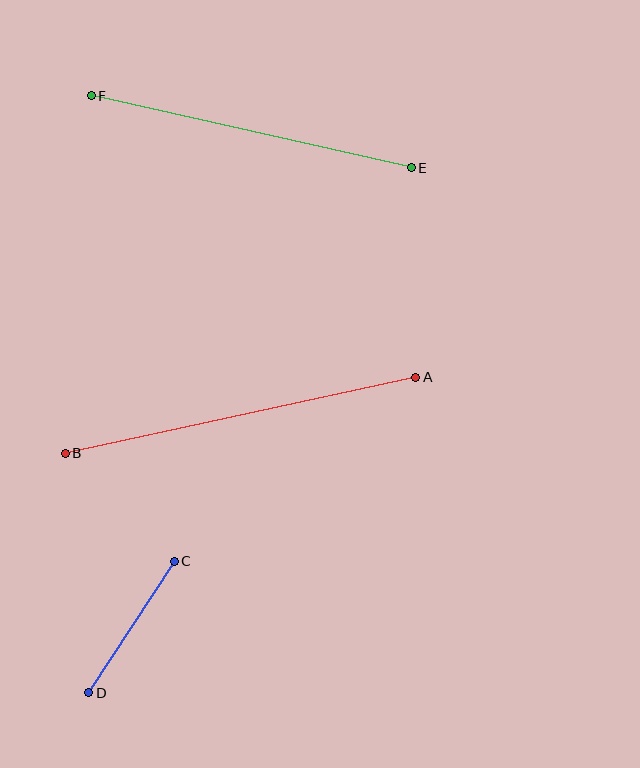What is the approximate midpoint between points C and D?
The midpoint is at approximately (131, 627) pixels.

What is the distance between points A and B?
The distance is approximately 359 pixels.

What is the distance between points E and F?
The distance is approximately 328 pixels.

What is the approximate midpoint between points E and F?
The midpoint is at approximately (251, 132) pixels.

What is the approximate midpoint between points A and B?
The midpoint is at approximately (241, 415) pixels.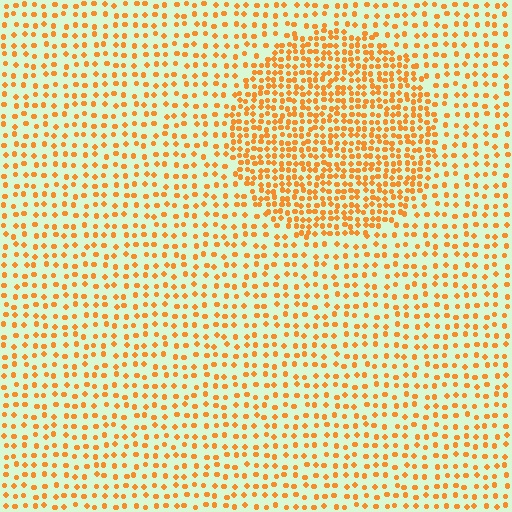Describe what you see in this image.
The image contains small orange elements arranged at two different densities. A circle-shaped region is visible where the elements are more densely packed than the surrounding area.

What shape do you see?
I see a circle.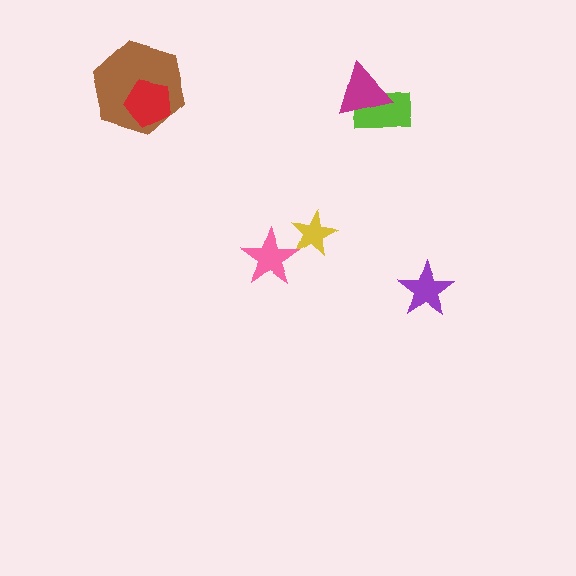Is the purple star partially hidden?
No, no other shape covers it.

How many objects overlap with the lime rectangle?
1 object overlaps with the lime rectangle.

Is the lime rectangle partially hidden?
Yes, it is partially covered by another shape.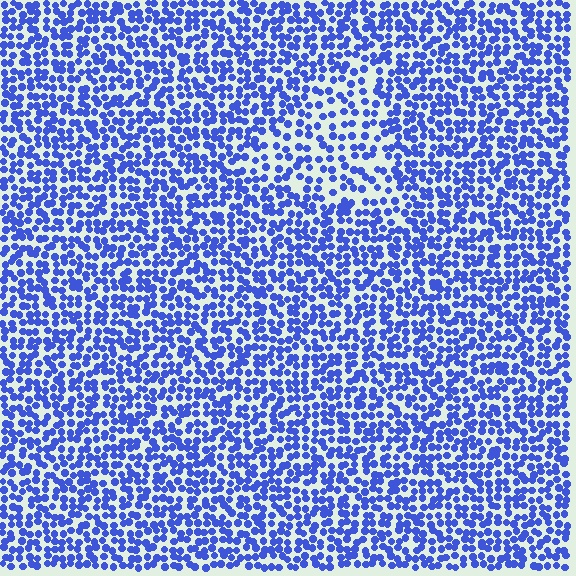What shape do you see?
I see a triangle.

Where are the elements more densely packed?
The elements are more densely packed outside the triangle boundary.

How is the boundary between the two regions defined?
The boundary is defined by a change in element density (approximately 1.7x ratio). All elements are the same color, size, and shape.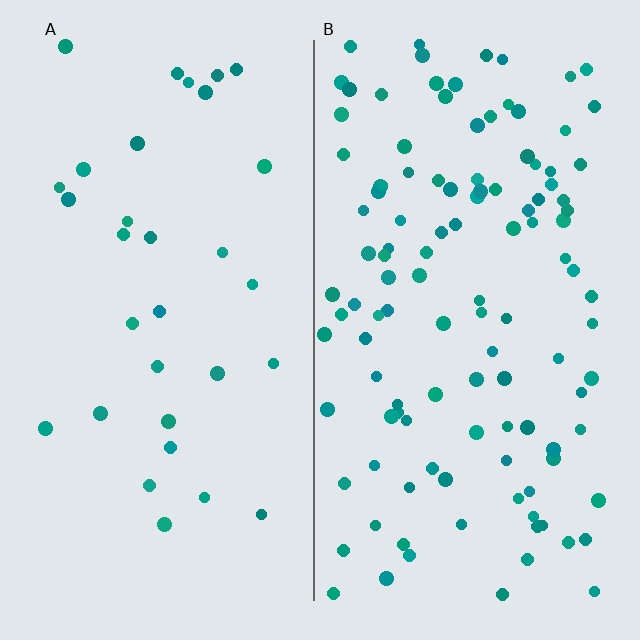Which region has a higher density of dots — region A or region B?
B (the right).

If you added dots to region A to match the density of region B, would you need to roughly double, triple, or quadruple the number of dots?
Approximately quadruple.